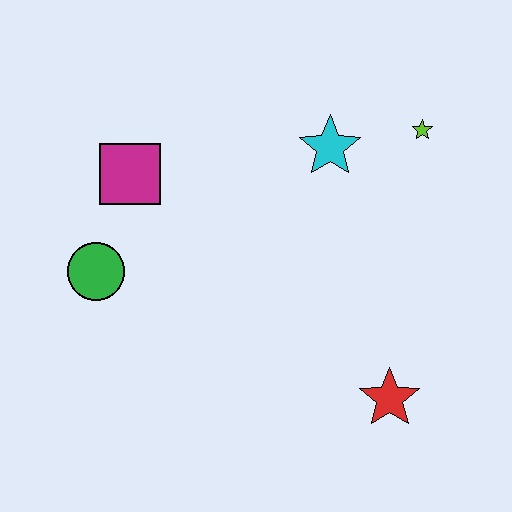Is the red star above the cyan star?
No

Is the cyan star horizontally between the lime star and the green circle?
Yes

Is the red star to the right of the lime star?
No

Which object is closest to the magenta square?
The green circle is closest to the magenta square.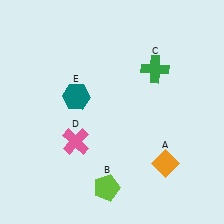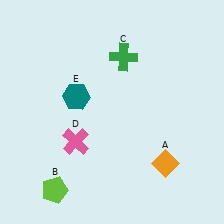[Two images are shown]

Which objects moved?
The objects that moved are: the lime pentagon (B), the green cross (C).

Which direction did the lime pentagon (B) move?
The lime pentagon (B) moved left.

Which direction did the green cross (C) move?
The green cross (C) moved left.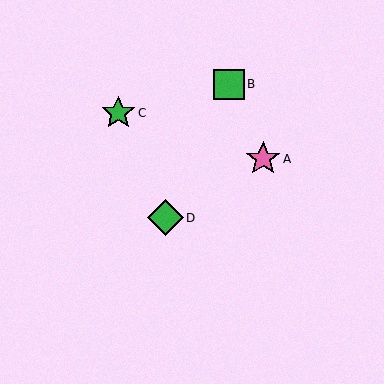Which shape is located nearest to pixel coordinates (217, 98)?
The green square (labeled B) at (229, 84) is nearest to that location.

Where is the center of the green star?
The center of the green star is at (118, 113).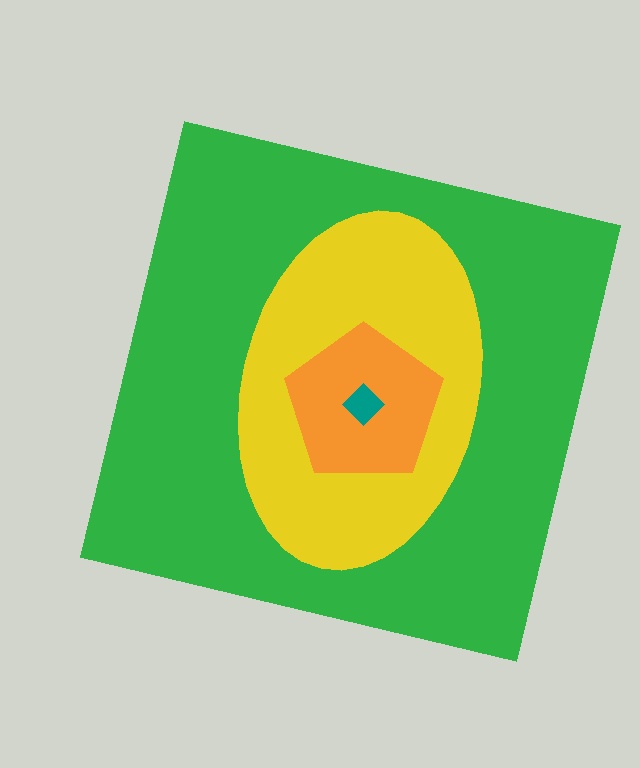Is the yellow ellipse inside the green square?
Yes.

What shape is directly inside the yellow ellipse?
The orange pentagon.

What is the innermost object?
The teal diamond.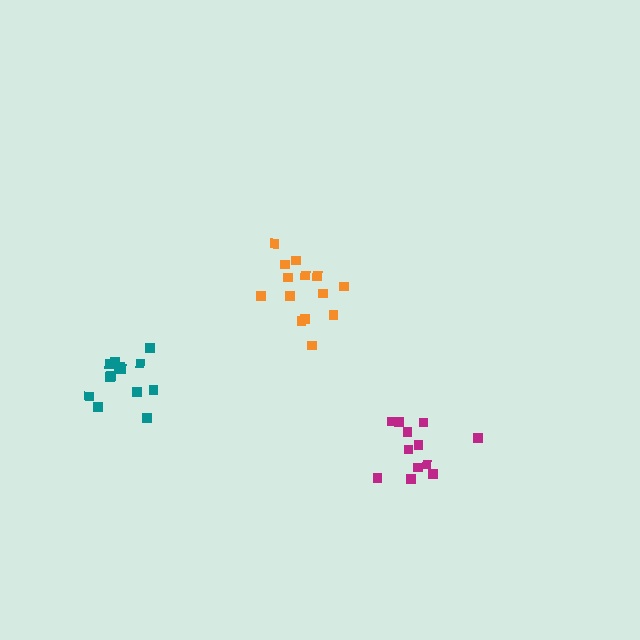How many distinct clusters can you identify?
There are 3 distinct clusters.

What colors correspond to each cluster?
The clusters are colored: magenta, orange, teal.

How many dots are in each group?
Group 1: 12 dots, Group 2: 14 dots, Group 3: 13 dots (39 total).